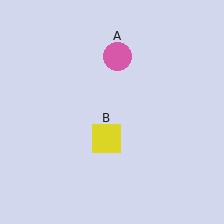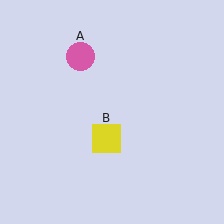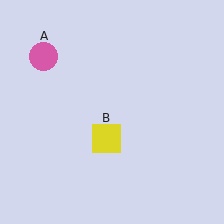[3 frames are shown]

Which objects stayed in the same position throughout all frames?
Yellow square (object B) remained stationary.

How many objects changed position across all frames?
1 object changed position: pink circle (object A).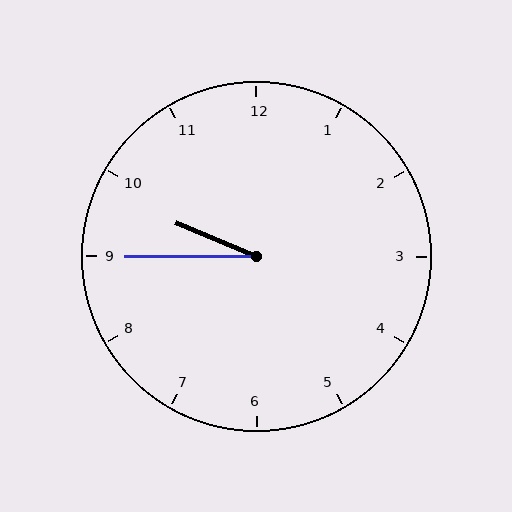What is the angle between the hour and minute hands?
Approximately 22 degrees.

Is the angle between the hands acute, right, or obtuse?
It is acute.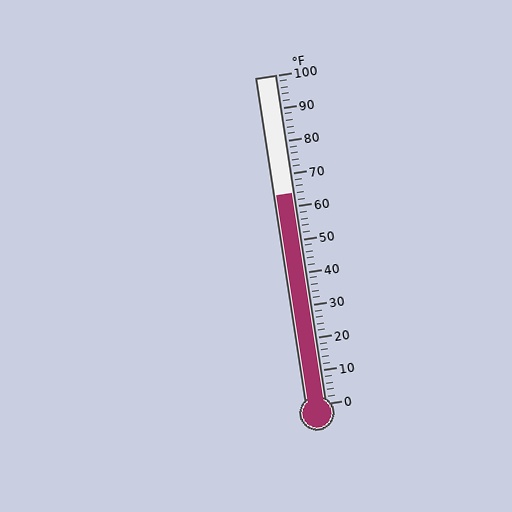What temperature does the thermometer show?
The thermometer shows approximately 64°F.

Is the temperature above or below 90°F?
The temperature is below 90°F.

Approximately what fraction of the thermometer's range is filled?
The thermometer is filled to approximately 65% of its range.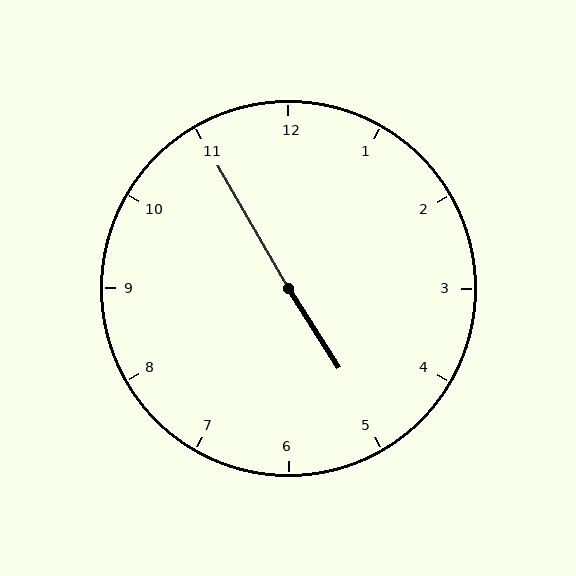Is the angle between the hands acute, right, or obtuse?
It is obtuse.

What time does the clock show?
4:55.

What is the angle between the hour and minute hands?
Approximately 178 degrees.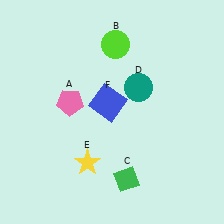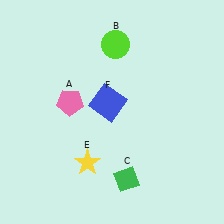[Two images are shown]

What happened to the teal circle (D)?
The teal circle (D) was removed in Image 2. It was in the top-right area of Image 1.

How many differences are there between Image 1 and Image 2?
There is 1 difference between the two images.